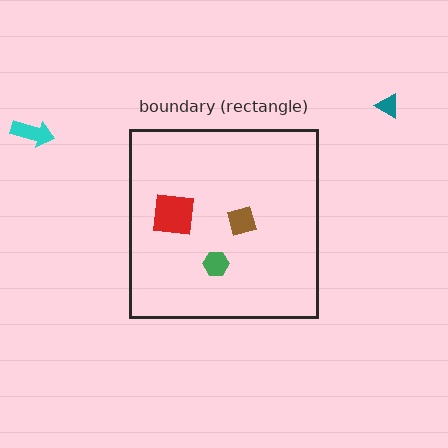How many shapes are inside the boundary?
3 inside, 2 outside.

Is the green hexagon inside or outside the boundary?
Inside.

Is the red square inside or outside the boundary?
Inside.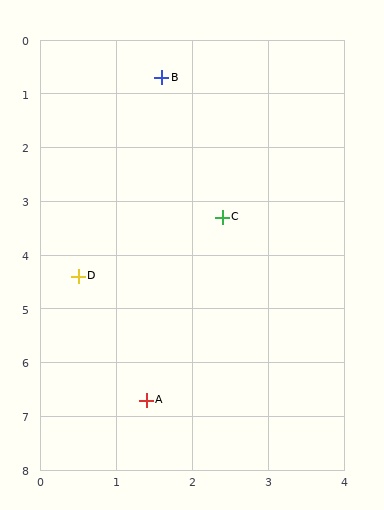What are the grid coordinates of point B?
Point B is at approximately (1.6, 0.7).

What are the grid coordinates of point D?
Point D is at approximately (0.5, 4.4).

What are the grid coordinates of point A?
Point A is at approximately (1.4, 6.7).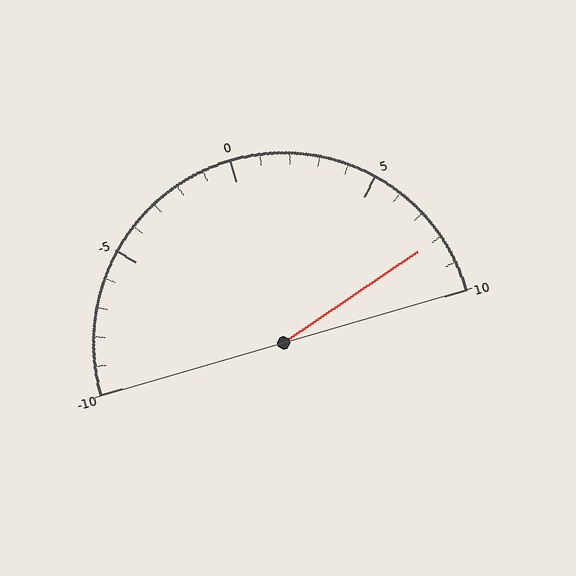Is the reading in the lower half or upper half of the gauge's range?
The reading is in the upper half of the range (-10 to 10).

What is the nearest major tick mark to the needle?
The nearest major tick mark is 10.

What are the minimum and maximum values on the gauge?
The gauge ranges from -10 to 10.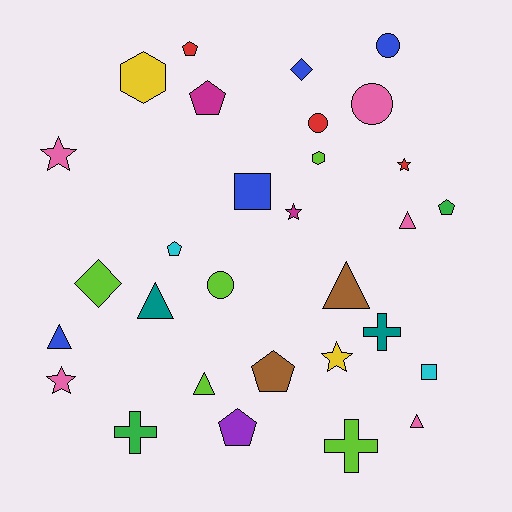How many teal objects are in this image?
There are 2 teal objects.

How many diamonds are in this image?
There are 2 diamonds.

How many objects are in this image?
There are 30 objects.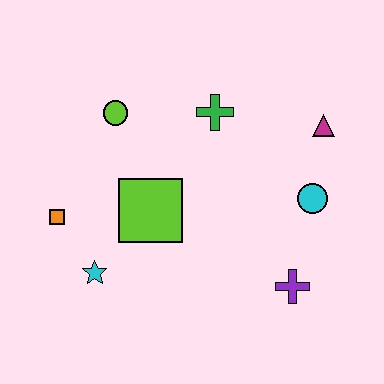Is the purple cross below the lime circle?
Yes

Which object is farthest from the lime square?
The magenta triangle is farthest from the lime square.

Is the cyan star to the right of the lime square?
No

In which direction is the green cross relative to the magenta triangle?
The green cross is to the left of the magenta triangle.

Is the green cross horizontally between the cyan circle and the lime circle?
Yes